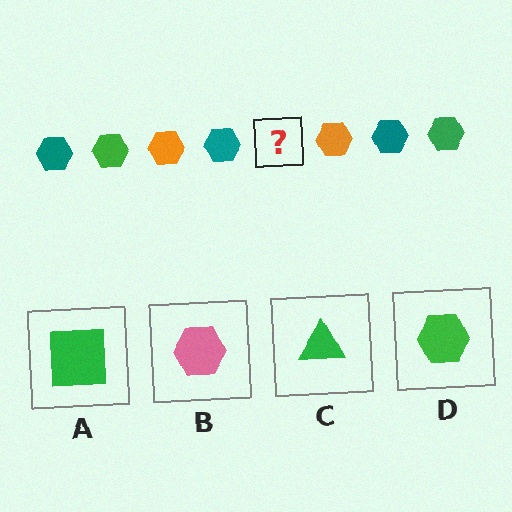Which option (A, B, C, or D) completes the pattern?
D.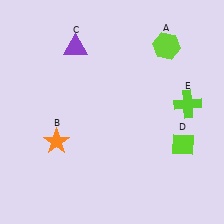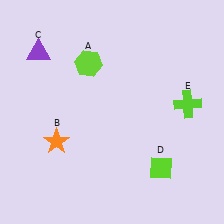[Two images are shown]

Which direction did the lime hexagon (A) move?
The lime hexagon (A) moved left.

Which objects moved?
The objects that moved are: the lime hexagon (A), the purple triangle (C), the lime diamond (D).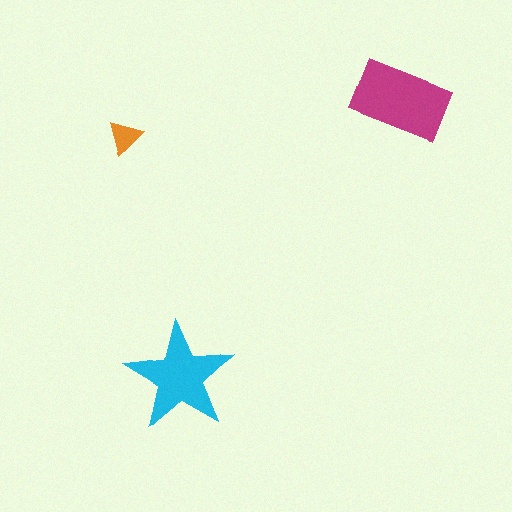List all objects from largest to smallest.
The magenta rectangle, the cyan star, the orange triangle.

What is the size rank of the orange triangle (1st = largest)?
3rd.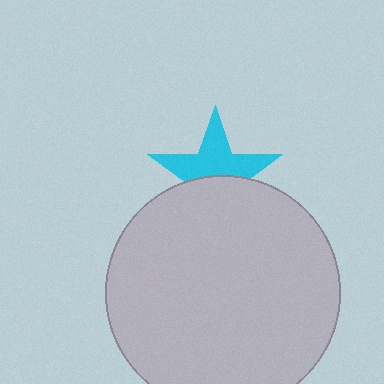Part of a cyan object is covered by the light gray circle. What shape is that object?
It is a star.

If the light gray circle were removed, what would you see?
You would see the complete cyan star.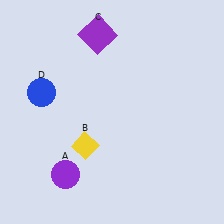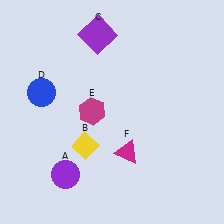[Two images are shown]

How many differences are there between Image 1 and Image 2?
There are 2 differences between the two images.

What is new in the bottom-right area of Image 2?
A magenta triangle (F) was added in the bottom-right area of Image 2.